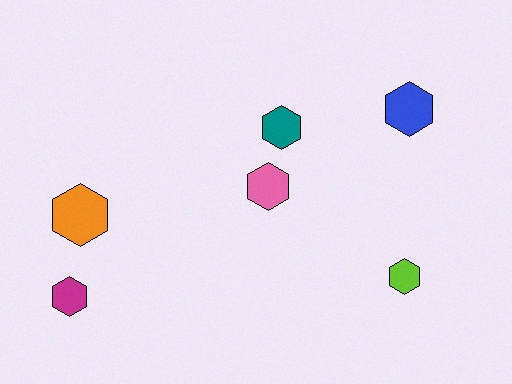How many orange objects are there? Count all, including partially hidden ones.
There is 1 orange object.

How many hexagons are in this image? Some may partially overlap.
There are 6 hexagons.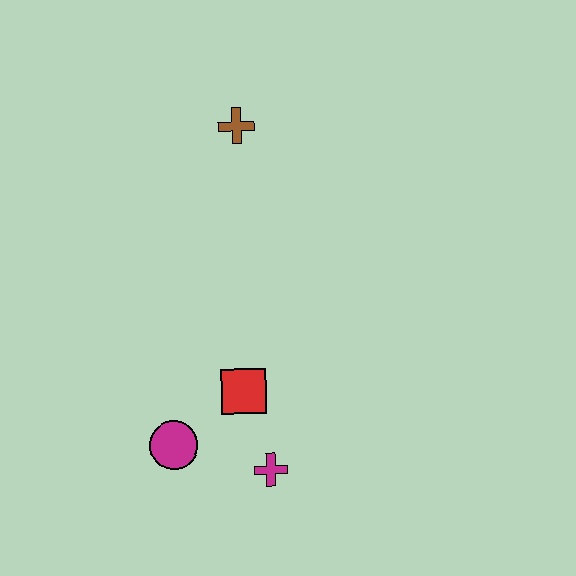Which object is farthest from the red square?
The brown cross is farthest from the red square.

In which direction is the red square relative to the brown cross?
The red square is below the brown cross.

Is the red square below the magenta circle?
No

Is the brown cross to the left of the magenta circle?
No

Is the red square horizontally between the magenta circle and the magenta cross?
Yes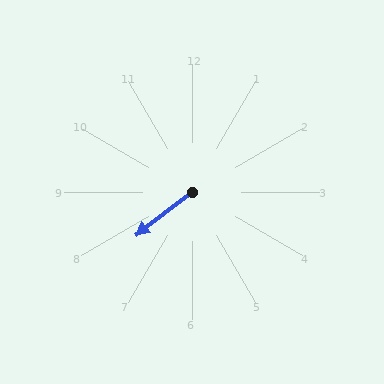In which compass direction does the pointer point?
Southwest.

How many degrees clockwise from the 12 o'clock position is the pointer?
Approximately 233 degrees.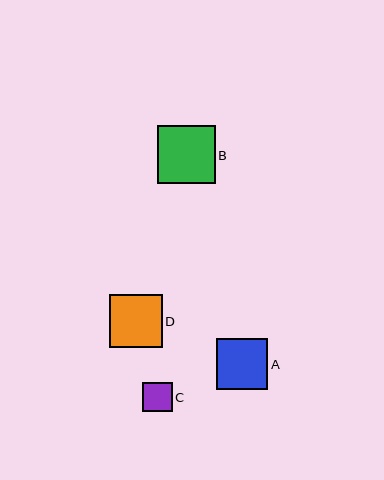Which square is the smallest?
Square C is the smallest with a size of approximately 29 pixels.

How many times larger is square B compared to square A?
Square B is approximately 1.1 times the size of square A.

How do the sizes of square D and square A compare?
Square D and square A are approximately the same size.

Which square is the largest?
Square B is the largest with a size of approximately 58 pixels.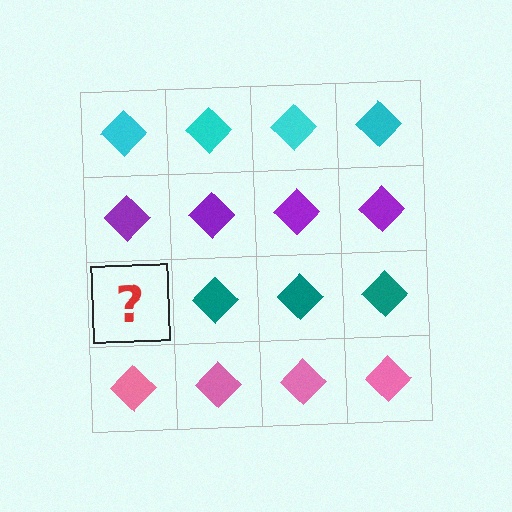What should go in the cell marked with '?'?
The missing cell should contain a teal diamond.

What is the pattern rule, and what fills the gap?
The rule is that each row has a consistent color. The gap should be filled with a teal diamond.